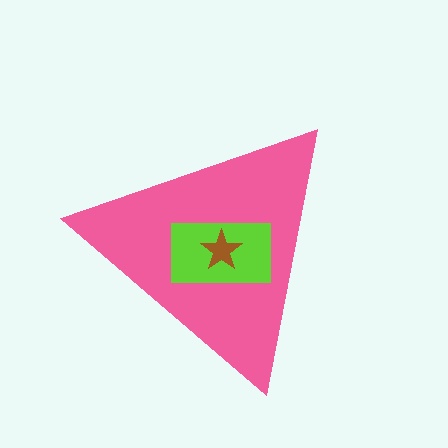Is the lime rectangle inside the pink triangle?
Yes.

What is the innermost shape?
The brown star.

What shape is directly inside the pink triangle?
The lime rectangle.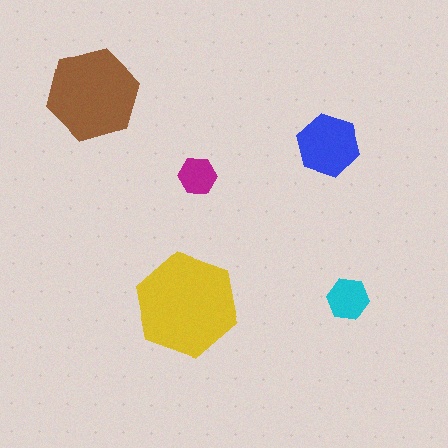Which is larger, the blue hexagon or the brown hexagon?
The brown one.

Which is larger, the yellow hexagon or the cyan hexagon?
The yellow one.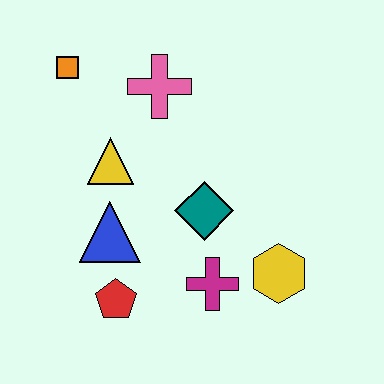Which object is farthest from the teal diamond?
The orange square is farthest from the teal diamond.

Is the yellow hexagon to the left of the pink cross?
No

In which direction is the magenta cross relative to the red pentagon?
The magenta cross is to the right of the red pentagon.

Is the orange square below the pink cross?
No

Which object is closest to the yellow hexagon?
The magenta cross is closest to the yellow hexagon.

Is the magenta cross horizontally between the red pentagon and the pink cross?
No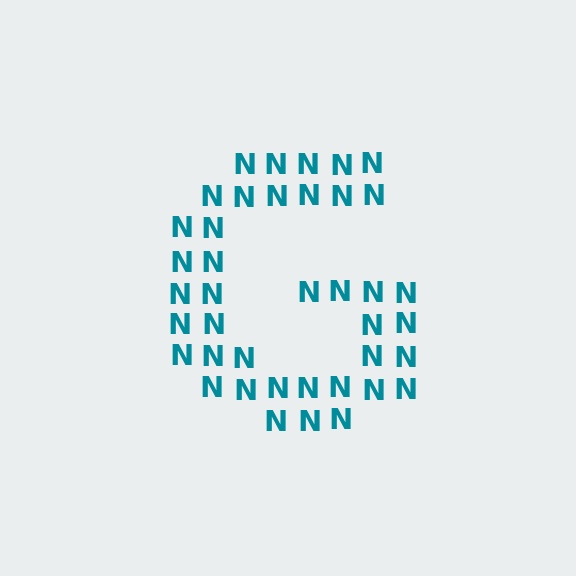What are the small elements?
The small elements are letter N's.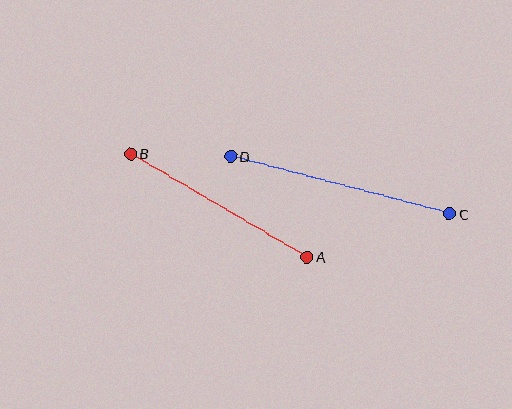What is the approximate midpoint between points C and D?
The midpoint is at approximately (340, 185) pixels.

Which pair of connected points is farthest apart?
Points C and D are farthest apart.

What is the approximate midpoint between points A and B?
The midpoint is at approximately (219, 205) pixels.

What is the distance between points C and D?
The distance is approximately 226 pixels.